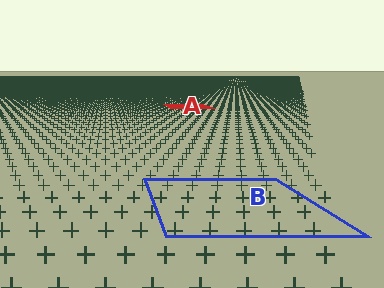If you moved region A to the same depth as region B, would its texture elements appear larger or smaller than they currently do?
They would appear larger. At a closer depth, the same texture elements are projected at a bigger on-screen size.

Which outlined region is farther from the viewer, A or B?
Region A is farther from the viewer — the texture elements inside it appear smaller and more densely packed.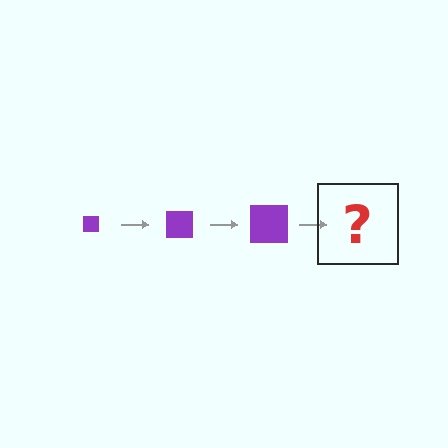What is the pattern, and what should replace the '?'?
The pattern is that the square gets progressively larger each step. The '?' should be a purple square, larger than the previous one.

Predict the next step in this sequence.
The next step is a purple square, larger than the previous one.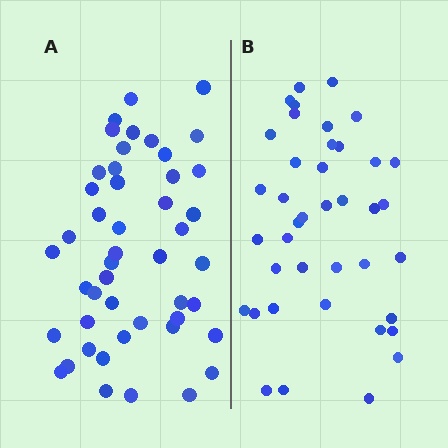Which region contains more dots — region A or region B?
Region A (the left region) has more dots.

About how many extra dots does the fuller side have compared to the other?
Region A has roughly 8 or so more dots than region B.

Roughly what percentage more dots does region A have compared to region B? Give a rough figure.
About 20% more.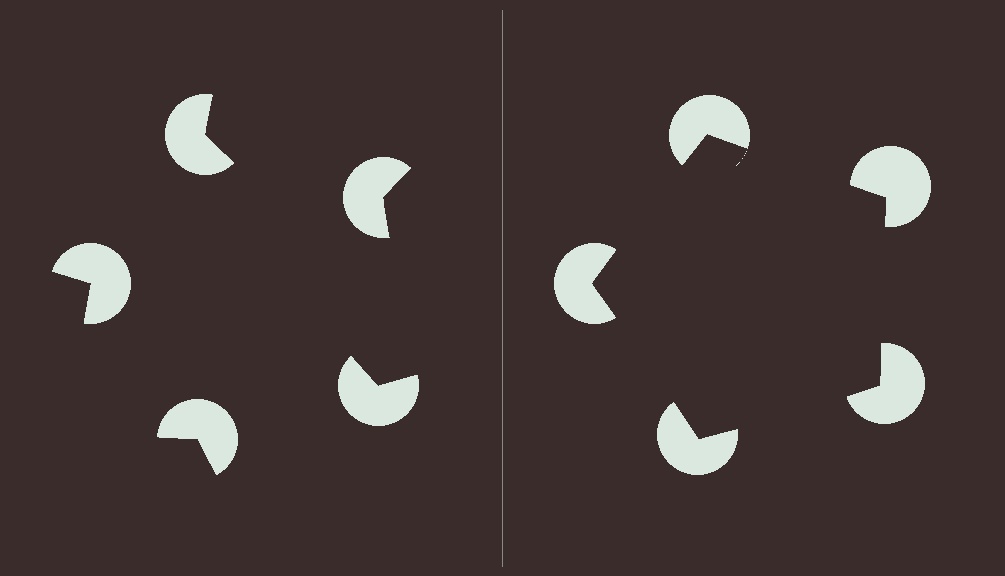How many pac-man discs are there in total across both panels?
10 — 5 on each side.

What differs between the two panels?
The pac-man discs are positioned identically on both sides; only the wedge orientations differ. On the right they align to a pentagon; on the left they are misaligned.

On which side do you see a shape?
An illusory pentagon appears on the right side. On the left side the wedge cuts are rotated, so no coherent shape forms.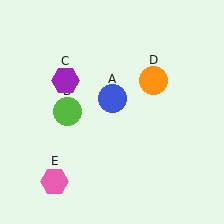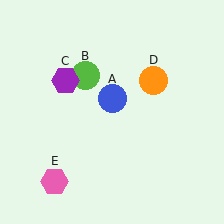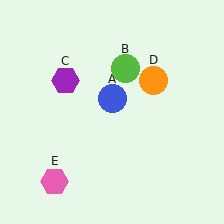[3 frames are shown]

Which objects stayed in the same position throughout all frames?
Blue circle (object A) and purple hexagon (object C) and orange circle (object D) and pink hexagon (object E) remained stationary.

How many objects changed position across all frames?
1 object changed position: lime circle (object B).